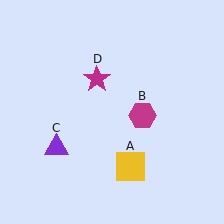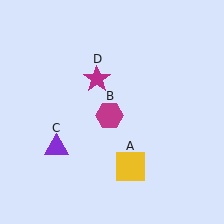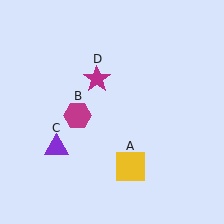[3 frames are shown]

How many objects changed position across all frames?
1 object changed position: magenta hexagon (object B).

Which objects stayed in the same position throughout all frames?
Yellow square (object A) and purple triangle (object C) and magenta star (object D) remained stationary.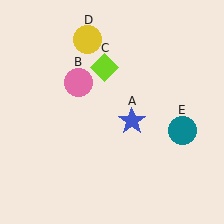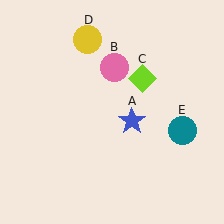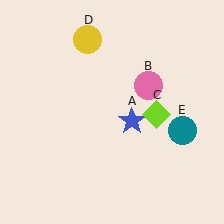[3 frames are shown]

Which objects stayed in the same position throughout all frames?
Blue star (object A) and yellow circle (object D) and teal circle (object E) remained stationary.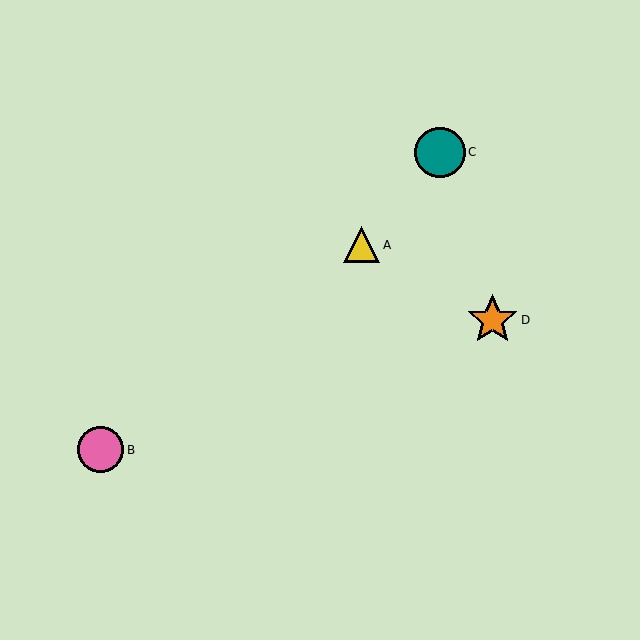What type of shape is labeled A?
Shape A is a yellow triangle.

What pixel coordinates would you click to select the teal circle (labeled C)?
Click at (440, 152) to select the teal circle C.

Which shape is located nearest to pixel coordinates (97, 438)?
The pink circle (labeled B) at (101, 450) is nearest to that location.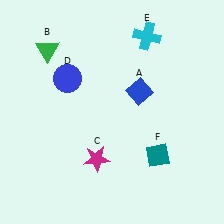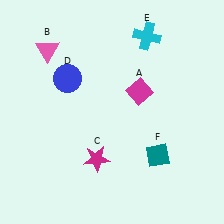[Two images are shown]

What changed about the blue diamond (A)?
In Image 1, A is blue. In Image 2, it changed to magenta.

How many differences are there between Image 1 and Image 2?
There are 2 differences between the two images.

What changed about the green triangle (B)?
In Image 1, B is green. In Image 2, it changed to pink.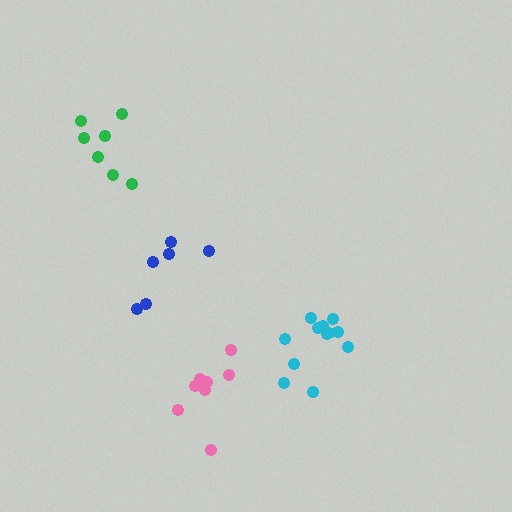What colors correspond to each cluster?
The clusters are colored: blue, cyan, green, pink.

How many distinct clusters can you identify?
There are 4 distinct clusters.